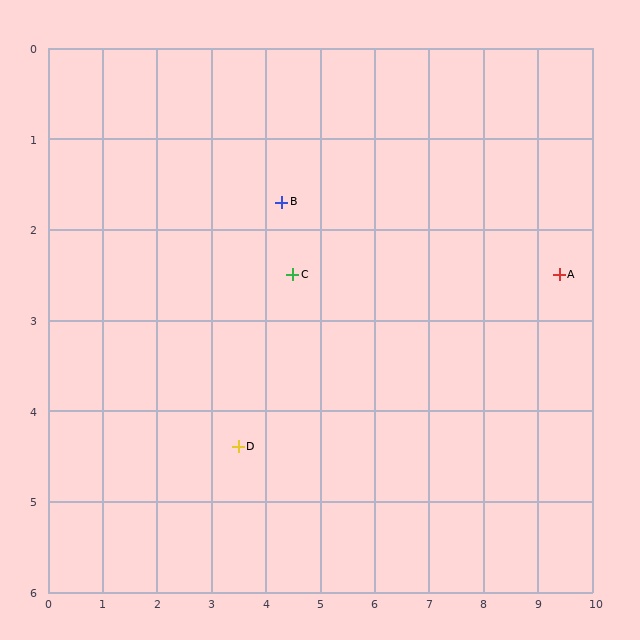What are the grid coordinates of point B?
Point B is at approximately (4.3, 1.7).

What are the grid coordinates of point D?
Point D is at approximately (3.5, 4.4).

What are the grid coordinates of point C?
Point C is at approximately (4.5, 2.5).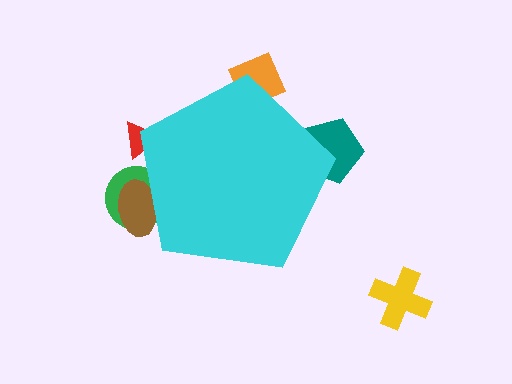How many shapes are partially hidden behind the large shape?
5 shapes are partially hidden.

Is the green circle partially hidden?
Yes, the green circle is partially hidden behind the cyan pentagon.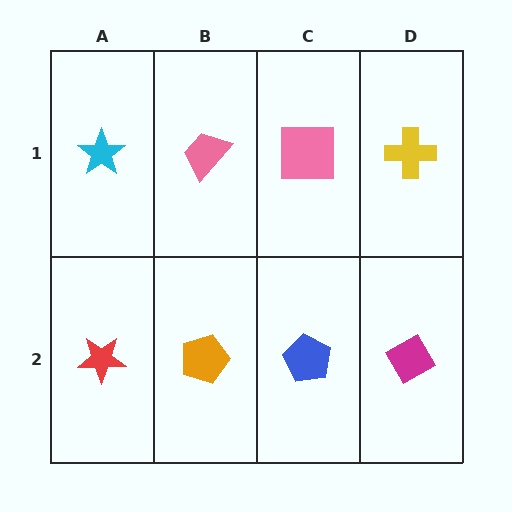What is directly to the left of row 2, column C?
An orange pentagon.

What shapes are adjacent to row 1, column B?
An orange pentagon (row 2, column B), a cyan star (row 1, column A), a pink square (row 1, column C).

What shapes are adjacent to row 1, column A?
A red star (row 2, column A), a pink trapezoid (row 1, column B).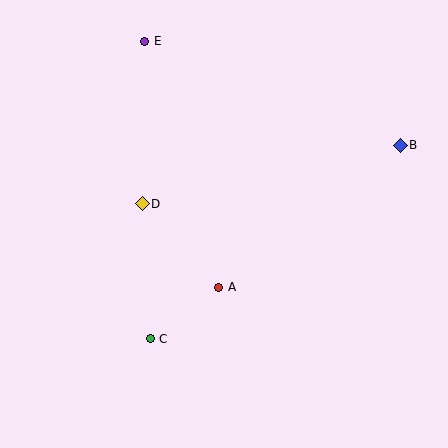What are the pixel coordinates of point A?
Point A is at (219, 287).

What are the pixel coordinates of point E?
Point E is at (145, 41).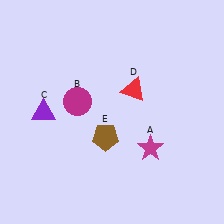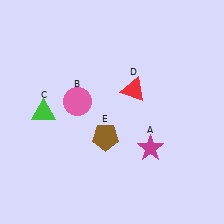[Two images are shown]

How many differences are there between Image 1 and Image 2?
There are 2 differences between the two images.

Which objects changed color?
B changed from magenta to pink. C changed from purple to green.